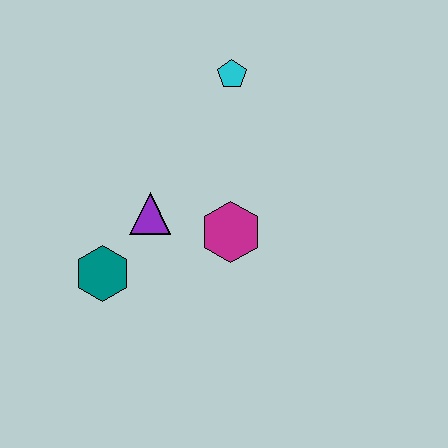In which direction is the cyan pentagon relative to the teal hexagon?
The cyan pentagon is above the teal hexagon.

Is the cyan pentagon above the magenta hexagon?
Yes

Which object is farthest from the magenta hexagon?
The cyan pentagon is farthest from the magenta hexagon.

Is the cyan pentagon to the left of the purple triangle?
No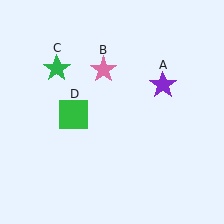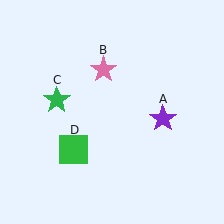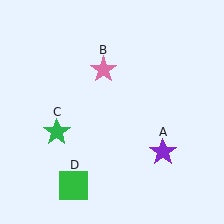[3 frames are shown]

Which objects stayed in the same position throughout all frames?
Pink star (object B) remained stationary.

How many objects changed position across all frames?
3 objects changed position: purple star (object A), green star (object C), green square (object D).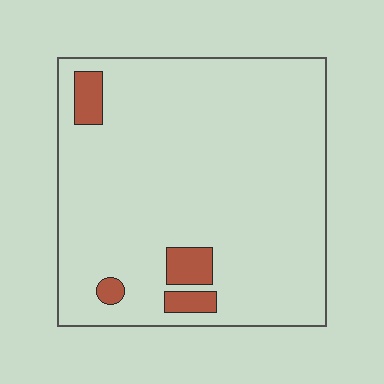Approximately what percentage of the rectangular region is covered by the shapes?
Approximately 5%.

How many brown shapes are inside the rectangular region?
4.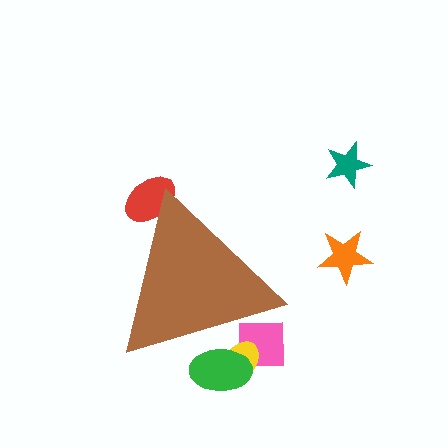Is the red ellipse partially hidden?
Yes, the red ellipse is partially hidden behind the brown triangle.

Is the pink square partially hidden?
Yes, the pink square is partially hidden behind the brown triangle.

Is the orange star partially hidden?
No, the orange star is fully visible.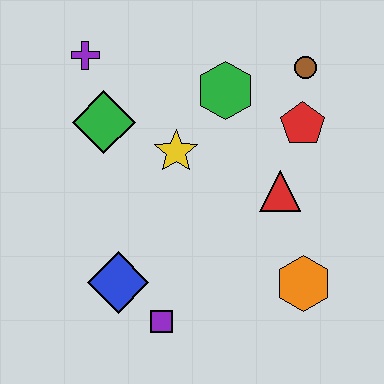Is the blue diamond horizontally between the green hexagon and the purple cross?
Yes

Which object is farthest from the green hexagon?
The purple square is farthest from the green hexagon.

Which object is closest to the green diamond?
The purple cross is closest to the green diamond.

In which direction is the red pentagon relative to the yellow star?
The red pentagon is to the right of the yellow star.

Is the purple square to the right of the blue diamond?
Yes